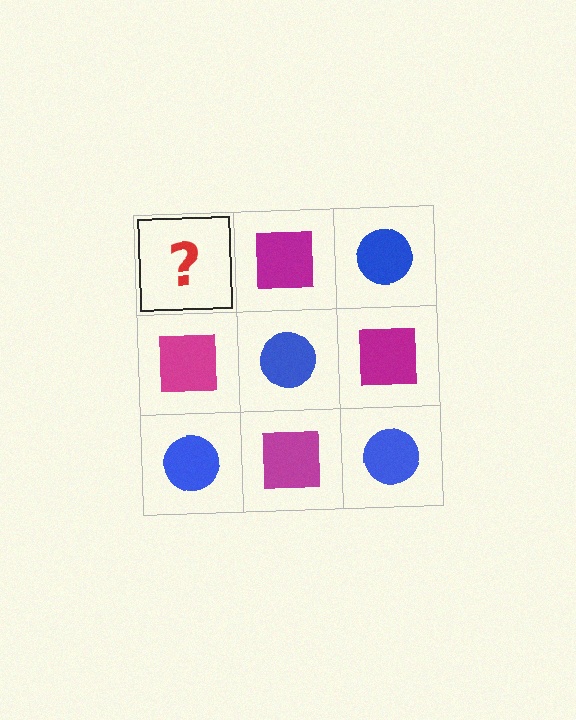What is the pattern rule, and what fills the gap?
The rule is that it alternates blue circle and magenta square in a checkerboard pattern. The gap should be filled with a blue circle.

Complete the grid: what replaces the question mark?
The question mark should be replaced with a blue circle.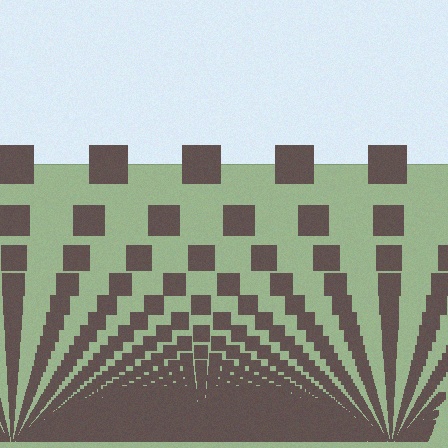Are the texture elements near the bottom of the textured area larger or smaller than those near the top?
Smaller. The gradient is inverted — elements near the bottom are smaller and denser.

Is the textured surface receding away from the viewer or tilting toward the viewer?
The surface appears to tilt toward the viewer. Texture elements get larger and sparser toward the top.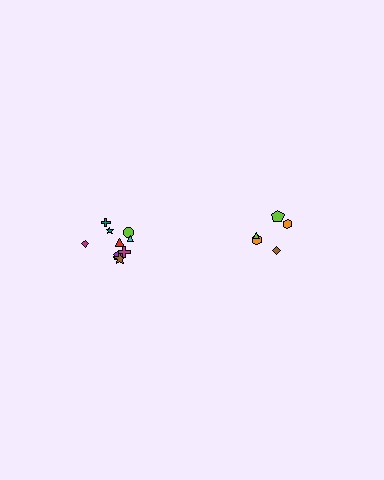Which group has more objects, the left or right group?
The left group.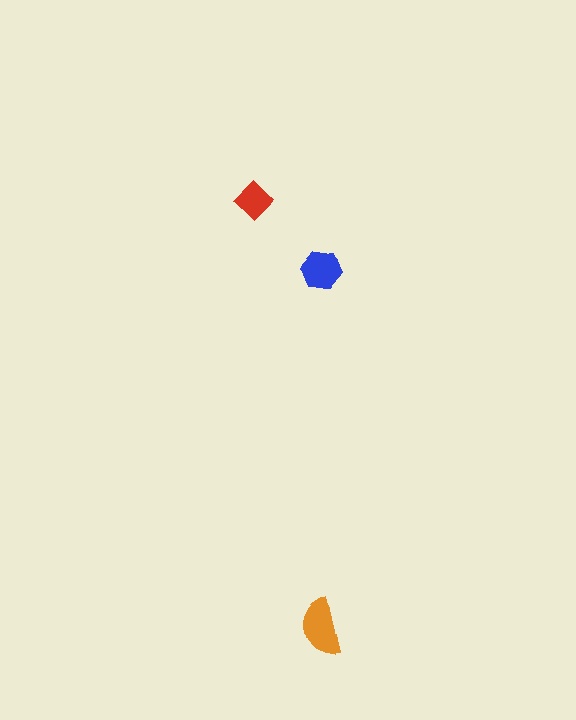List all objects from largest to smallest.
The orange semicircle, the blue hexagon, the red diamond.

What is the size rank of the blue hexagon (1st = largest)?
2nd.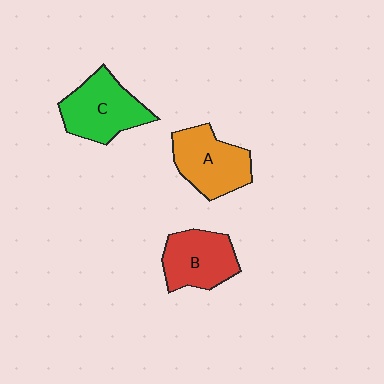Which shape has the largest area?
Shape C (green).